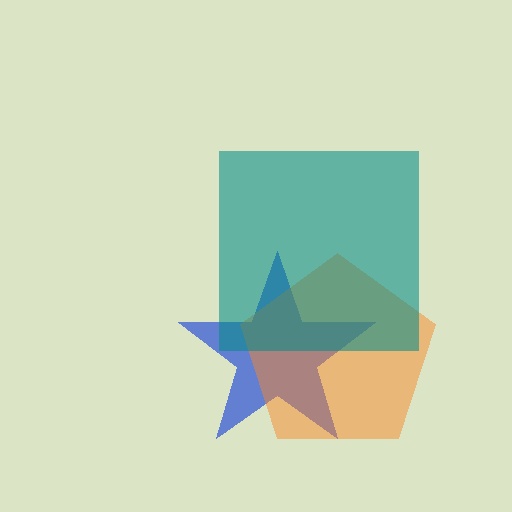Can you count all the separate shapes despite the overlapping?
Yes, there are 3 separate shapes.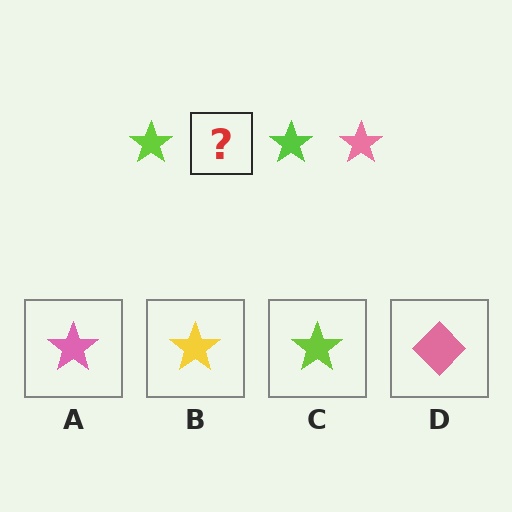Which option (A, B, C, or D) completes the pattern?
A.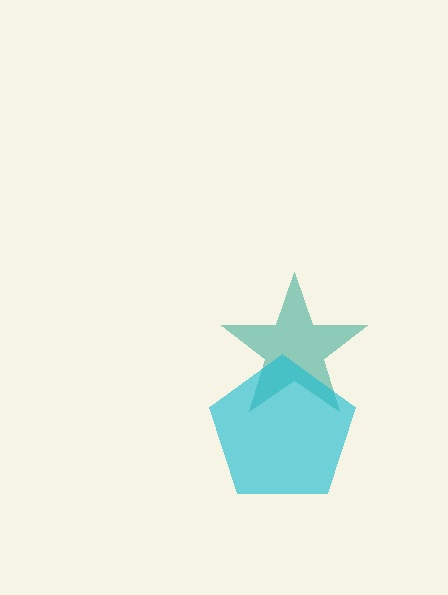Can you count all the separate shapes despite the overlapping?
Yes, there are 2 separate shapes.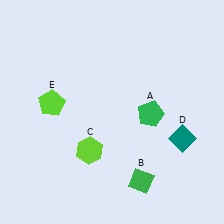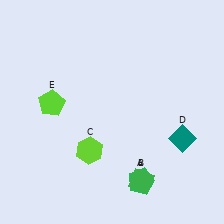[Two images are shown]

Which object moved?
The green pentagon (A) moved down.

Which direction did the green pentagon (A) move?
The green pentagon (A) moved down.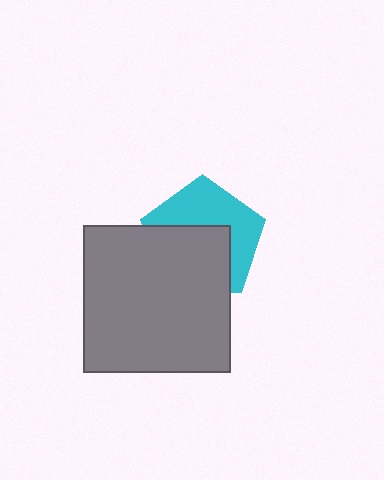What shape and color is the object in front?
The object in front is a gray square.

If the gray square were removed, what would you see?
You would see the complete cyan pentagon.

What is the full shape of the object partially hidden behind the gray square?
The partially hidden object is a cyan pentagon.